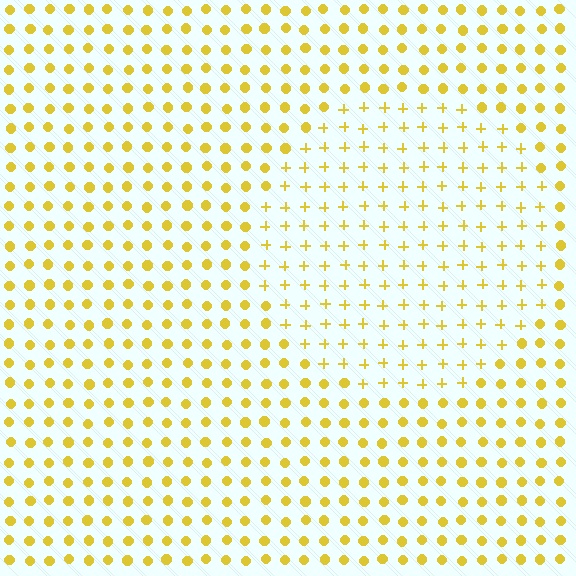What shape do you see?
I see a circle.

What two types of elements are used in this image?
The image uses plus signs inside the circle region and circles outside it.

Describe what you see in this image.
The image is filled with small yellow elements arranged in a uniform grid. A circle-shaped region contains plus signs, while the surrounding area contains circles. The boundary is defined purely by the change in element shape.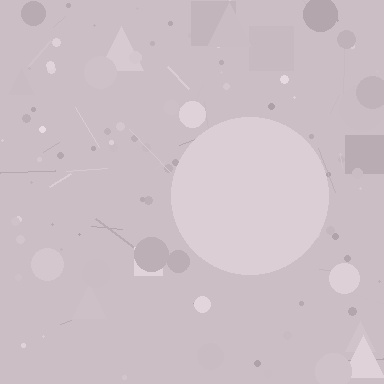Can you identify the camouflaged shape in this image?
The camouflaged shape is a circle.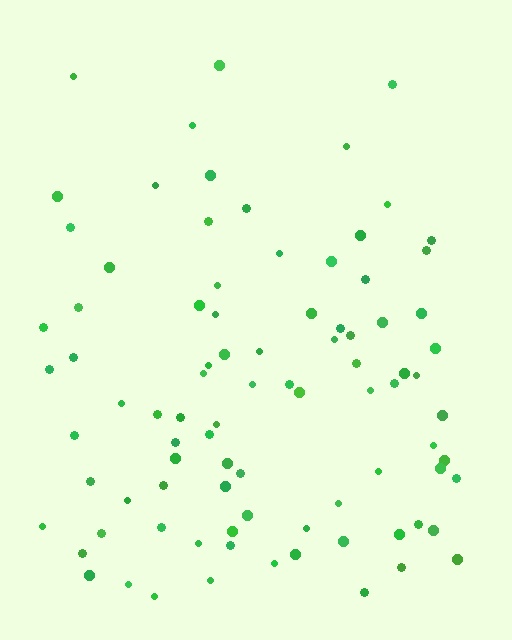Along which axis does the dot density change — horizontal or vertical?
Vertical.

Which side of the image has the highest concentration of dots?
The bottom.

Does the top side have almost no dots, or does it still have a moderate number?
Still a moderate number, just noticeably fewer than the bottom.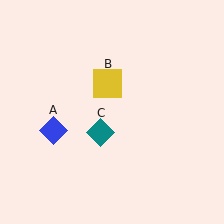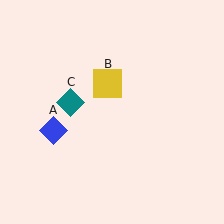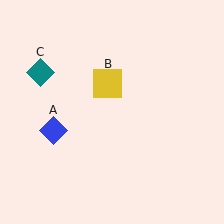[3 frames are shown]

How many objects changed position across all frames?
1 object changed position: teal diamond (object C).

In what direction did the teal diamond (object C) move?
The teal diamond (object C) moved up and to the left.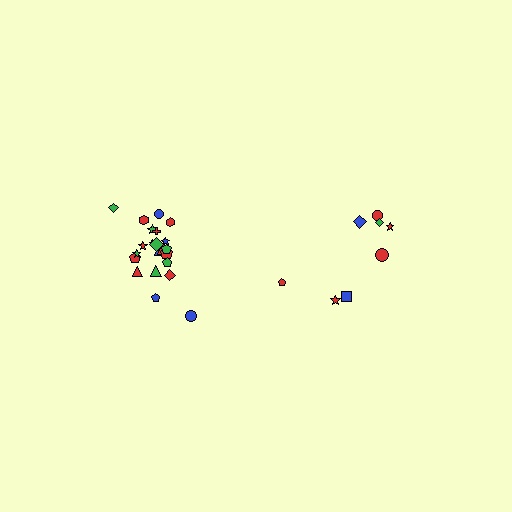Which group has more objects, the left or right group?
The left group.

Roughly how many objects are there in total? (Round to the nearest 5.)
Roughly 30 objects in total.